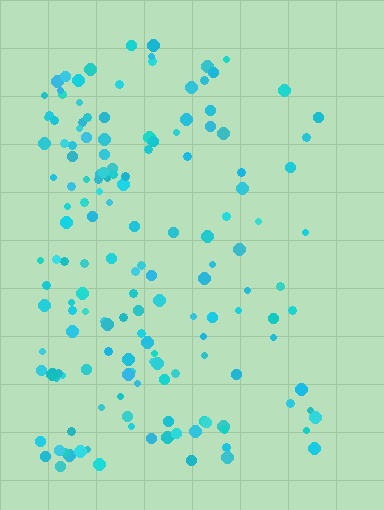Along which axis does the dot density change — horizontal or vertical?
Horizontal.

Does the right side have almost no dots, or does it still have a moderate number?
Still a moderate number, just noticeably fewer than the left.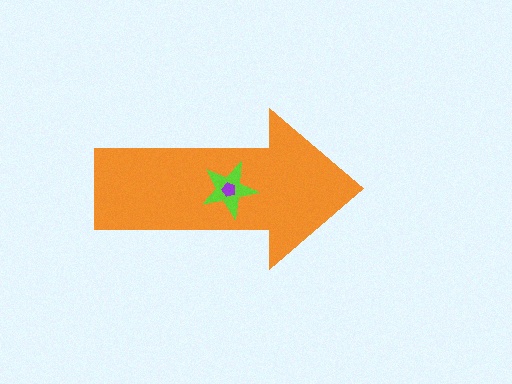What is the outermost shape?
The orange arrow.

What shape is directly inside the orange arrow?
The lime star.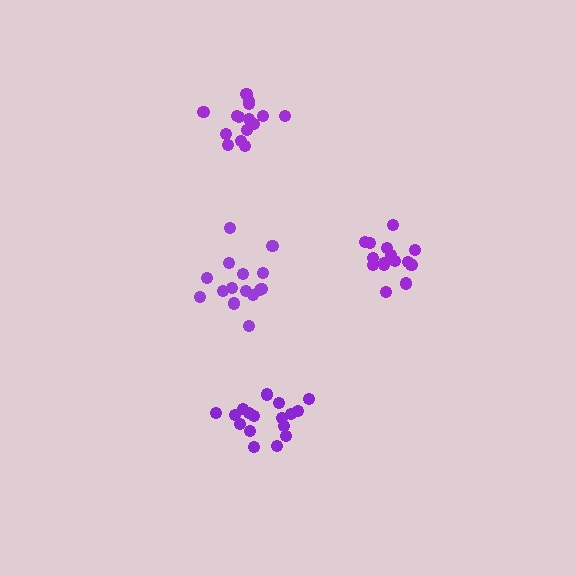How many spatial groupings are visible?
There are 4 spatial groupings.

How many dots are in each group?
Group 1: 17 dots, Group 2: 16 dots, Group 3: 17 dots, Group 4: 15 dots (65 total).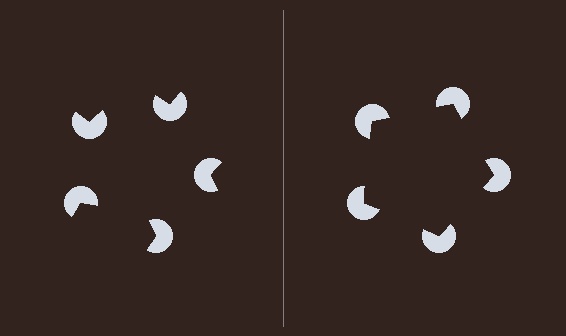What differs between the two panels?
The pac-man discs are positioned identically on both sides; only the wedge orientations differ. On the right they align to a pentagon; on the left they are misaligned.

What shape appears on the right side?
An illusory pentagon.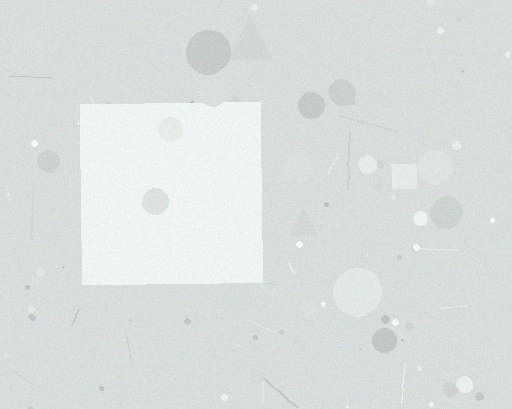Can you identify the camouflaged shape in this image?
The camouflaged shape is a square.